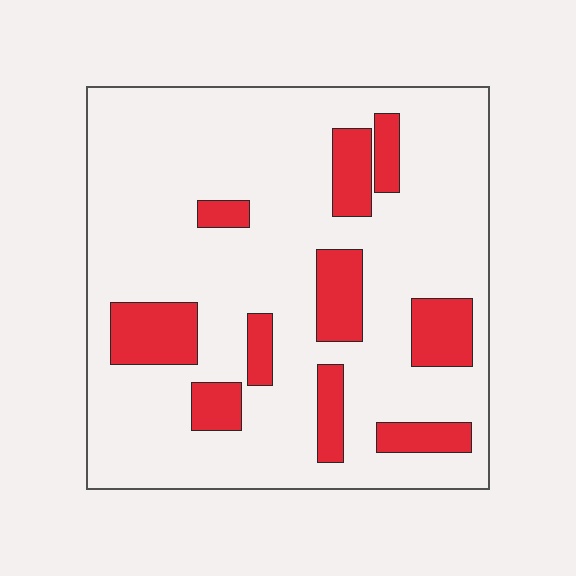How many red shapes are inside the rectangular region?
10.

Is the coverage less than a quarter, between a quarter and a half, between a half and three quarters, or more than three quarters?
Less than a quarter.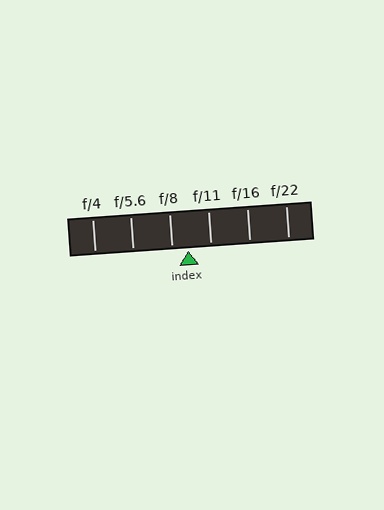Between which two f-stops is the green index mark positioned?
The index mark is between f/8 and f/11.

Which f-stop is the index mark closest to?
The index mark is closest to f/8.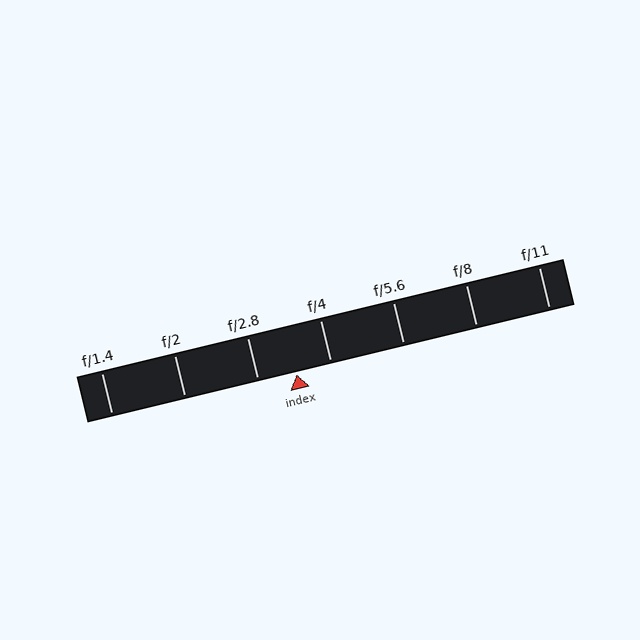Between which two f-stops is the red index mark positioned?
The index mark is between f/2.8 and f/4.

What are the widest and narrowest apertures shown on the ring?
The widest aperture shown is f/1.4 and the narrowest is f/11.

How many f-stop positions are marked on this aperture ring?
There are 7 f-stop positions marked.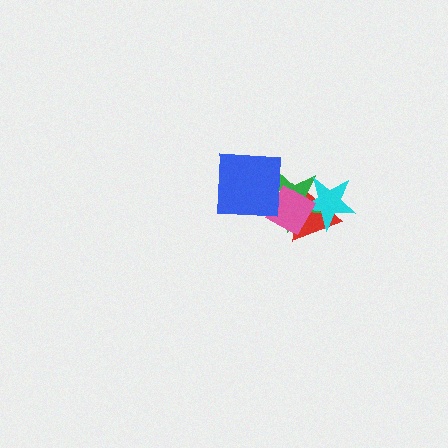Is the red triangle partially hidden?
Yes, it is partially covered by another shape.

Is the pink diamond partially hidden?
Yes, it is partially covered by another shape.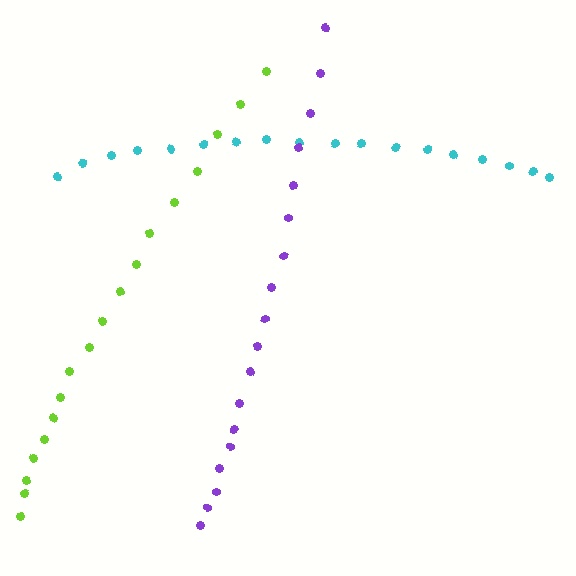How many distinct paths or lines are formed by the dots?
There are 3 distinct paths.